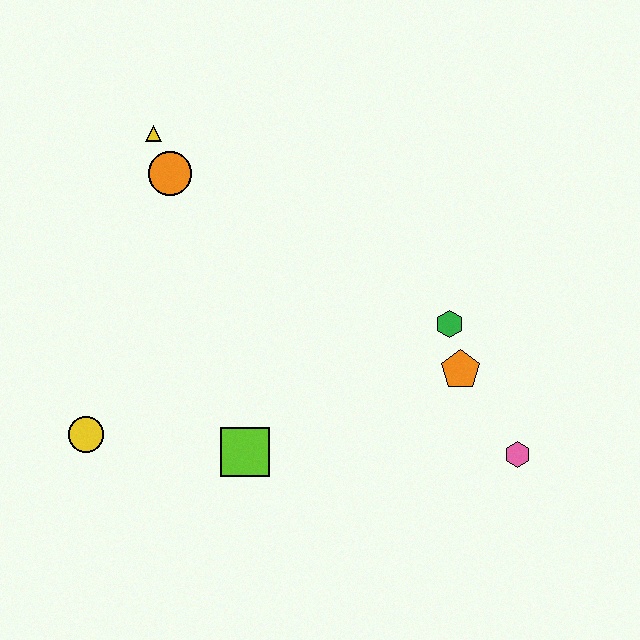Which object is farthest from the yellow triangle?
The pink hexagon is farthest from the yellow triangle.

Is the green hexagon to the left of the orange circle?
No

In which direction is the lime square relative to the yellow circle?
The lime square is to the right of the yellow circle.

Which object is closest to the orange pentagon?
The green hexagon is closest to the orange pentagon.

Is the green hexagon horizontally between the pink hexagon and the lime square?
Yes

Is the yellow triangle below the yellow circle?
No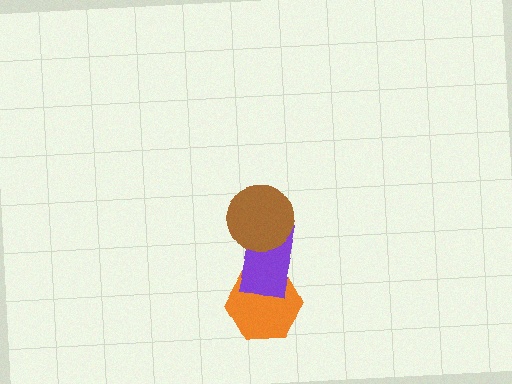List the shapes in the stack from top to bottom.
From top to bottom: the brown circle, the purple rectangle, the orange hexagon.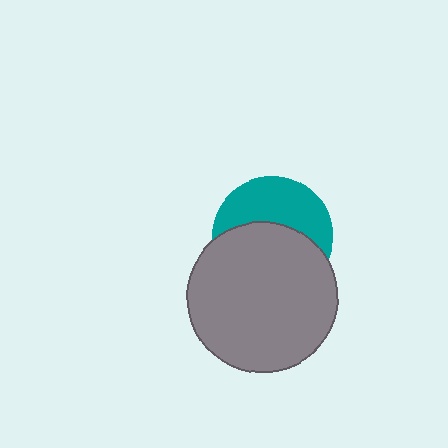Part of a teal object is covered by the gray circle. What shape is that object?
It is a circle.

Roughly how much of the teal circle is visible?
A small part of it is visible (roughly 45%).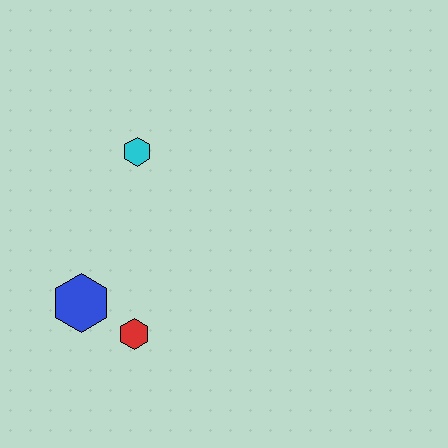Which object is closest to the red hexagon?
The blue hexagon is closest to the red hexagon.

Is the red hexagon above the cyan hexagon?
No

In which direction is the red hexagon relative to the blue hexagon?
The red hexagon is to the right of the blue hexagon.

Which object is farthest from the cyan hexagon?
The red hexagon is farthest from the cyan hexagon.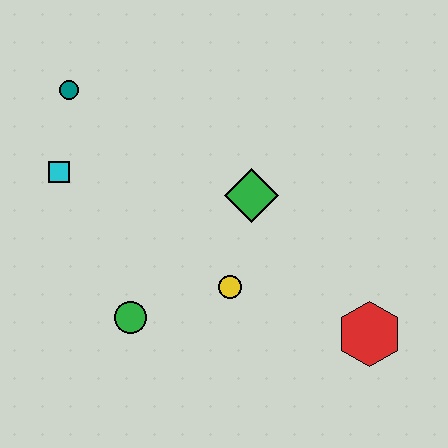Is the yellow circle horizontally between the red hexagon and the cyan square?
Yes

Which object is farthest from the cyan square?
The red hexagon is farthest from the cyan square.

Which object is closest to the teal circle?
The cyan square is closest to the teal circle.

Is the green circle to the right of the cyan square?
Yes